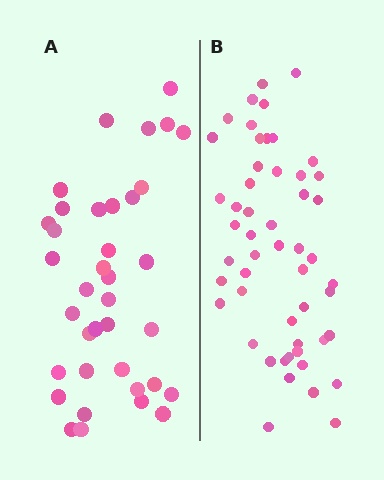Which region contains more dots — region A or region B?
Region B (the right region) has more dots.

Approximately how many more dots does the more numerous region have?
Region B has approximately 15 more dots than region A.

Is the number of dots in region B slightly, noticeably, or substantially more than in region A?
Region B has noticeably more, but not dramatically so. The ratio is roughly 1.4 to 1.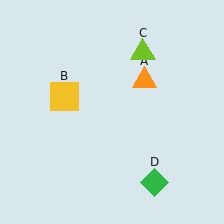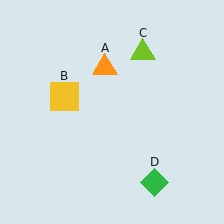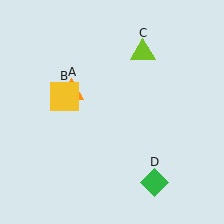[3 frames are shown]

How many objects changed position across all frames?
1 object changed position: orange triangle (object A).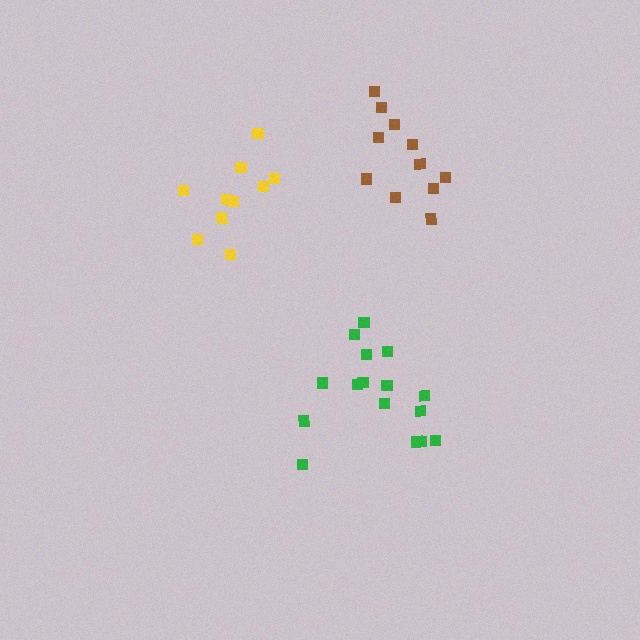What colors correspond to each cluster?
The clusters are colored: brown, green, yellow.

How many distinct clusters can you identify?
There are 3 distinct clusters.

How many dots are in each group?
Group 1: 11 dots, Group 2: 16 dots, Group 3: 10 dots (37 total).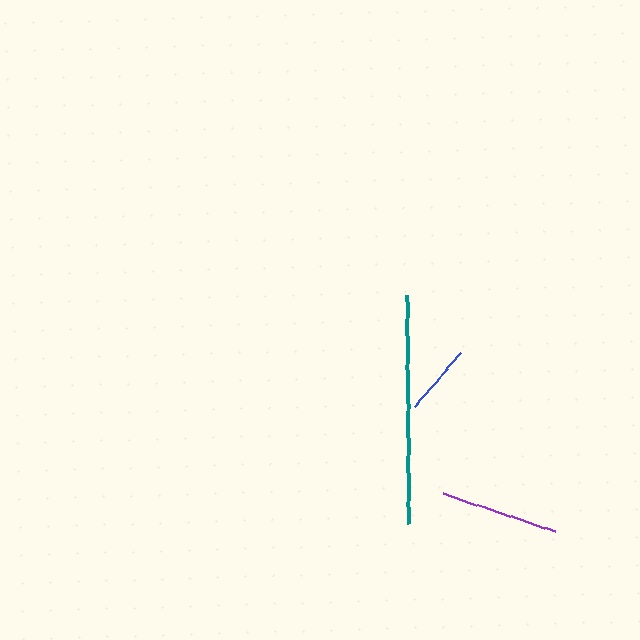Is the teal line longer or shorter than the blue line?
The teal line is longer than the blue line.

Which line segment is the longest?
The teal line is the longest at approximately 229 pixels.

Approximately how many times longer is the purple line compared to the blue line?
The purple line is approximately 1.7 times the length of the blue line.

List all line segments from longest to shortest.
From longest to shortest: teal, purple, blue.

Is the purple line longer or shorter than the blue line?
The purple line is longer than the blue line.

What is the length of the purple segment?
The purple segment is approximately 118 pixels long.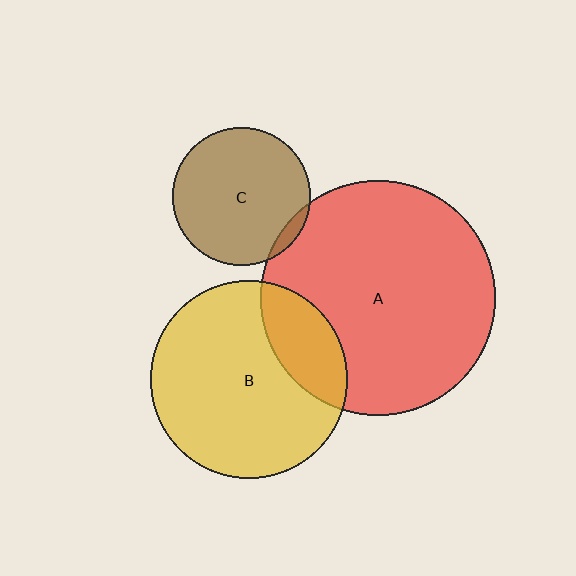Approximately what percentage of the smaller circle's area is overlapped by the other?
Approximately 20%.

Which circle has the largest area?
Circle A (red).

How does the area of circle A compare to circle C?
Approximately 2.9 times.